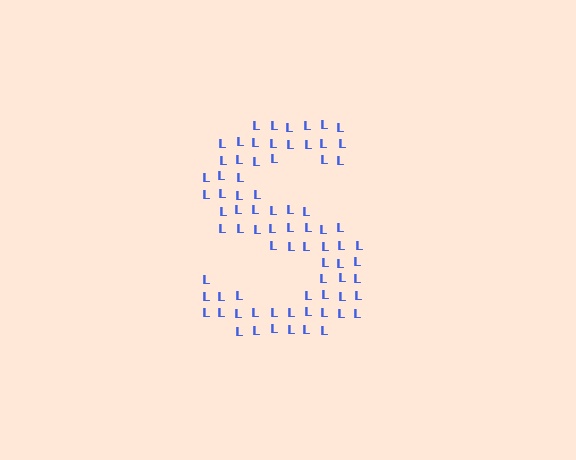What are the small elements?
The small elements are letter L's.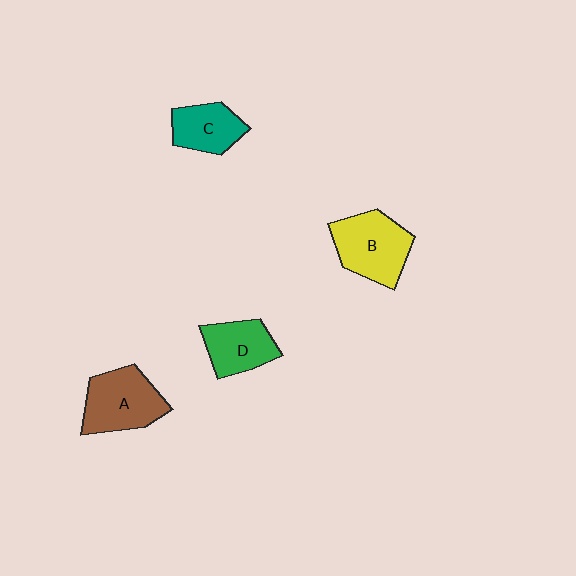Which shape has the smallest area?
Shape C (teal).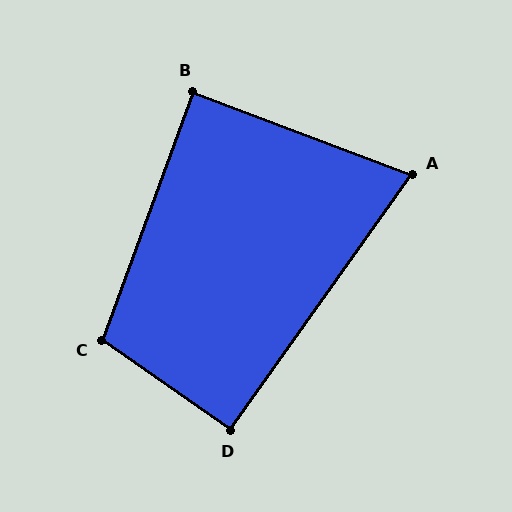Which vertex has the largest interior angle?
C, at approximately 105 degrees.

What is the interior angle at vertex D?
Approximately 91 degrees (approximately right).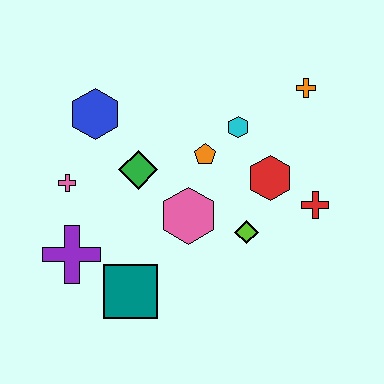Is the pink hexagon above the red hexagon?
No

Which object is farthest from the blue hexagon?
The red cross is farthest from the blue hexagon.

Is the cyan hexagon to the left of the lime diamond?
Yes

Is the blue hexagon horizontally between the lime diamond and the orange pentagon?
No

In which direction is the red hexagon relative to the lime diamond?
The red hexagon is above the lime diamond.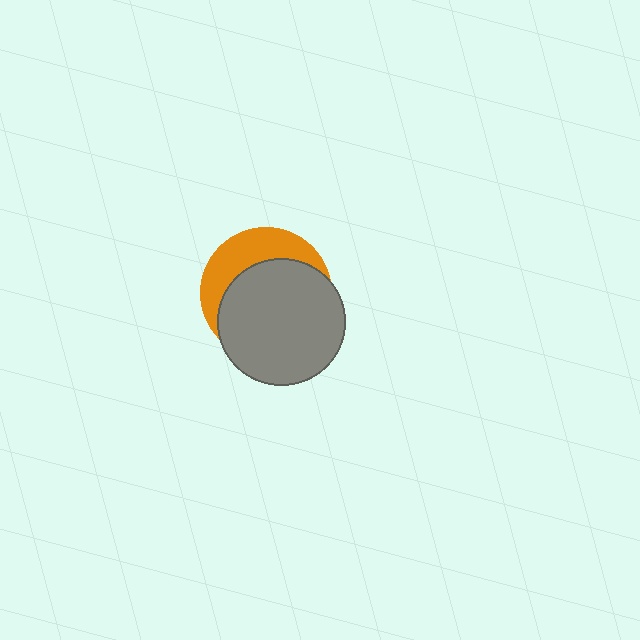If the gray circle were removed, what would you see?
You would see the complete orange circle.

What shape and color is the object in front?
The object in front is a gray circle.